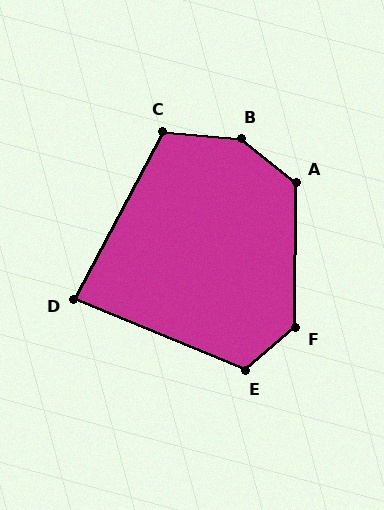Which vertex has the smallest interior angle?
D, at approximately 84 degrees.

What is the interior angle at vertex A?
Approximately 129 degrees (obtuse).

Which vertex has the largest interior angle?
B, at approximately 146 degrees.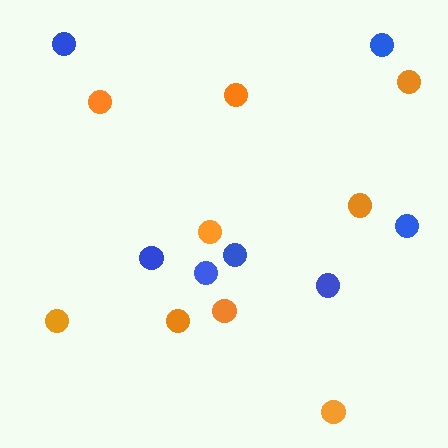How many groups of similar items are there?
There are 2 groups: one group of blue circles (7) and one group of orange circles (9).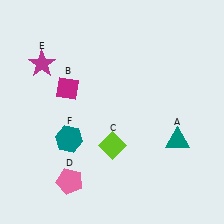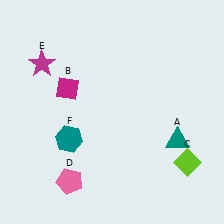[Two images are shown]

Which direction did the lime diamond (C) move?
The lime diamond (C) moved right.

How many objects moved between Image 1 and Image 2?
1 object moved between the two images.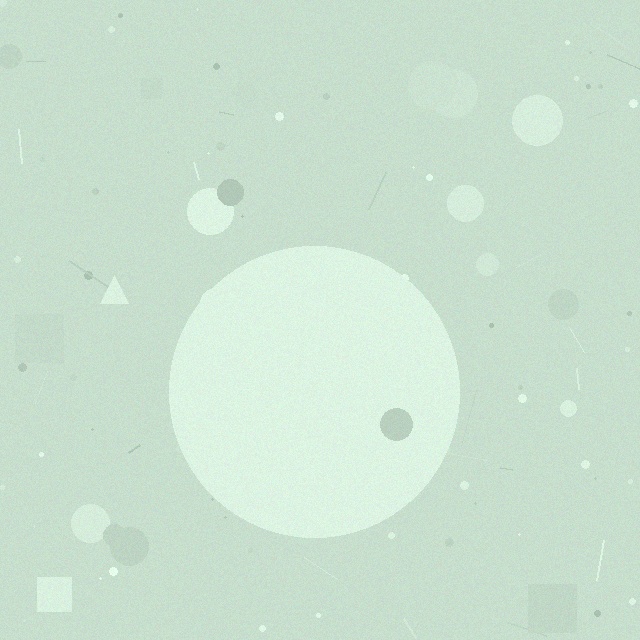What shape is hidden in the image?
A circle is hidden in the image.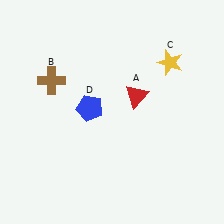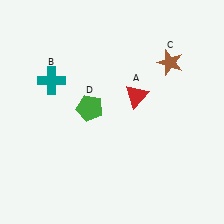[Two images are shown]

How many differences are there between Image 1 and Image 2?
There are 3 differences between the two images.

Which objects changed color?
B changed from brown to teal. C changed from yellow to brown. D changed from blue to green.